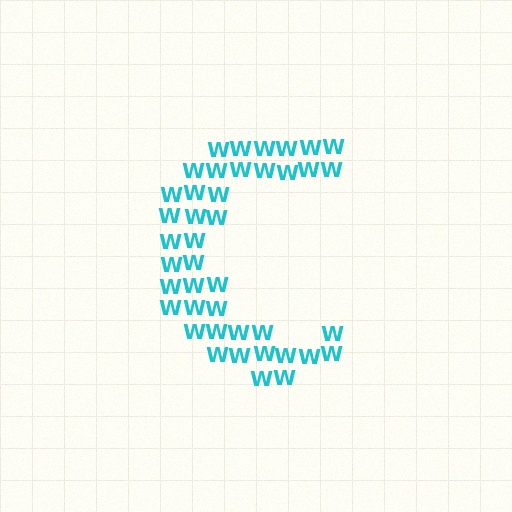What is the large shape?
The large shape is the letter C.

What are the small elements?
The small elements are letter W's.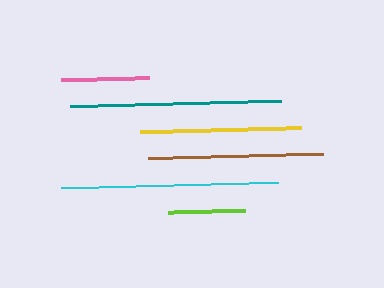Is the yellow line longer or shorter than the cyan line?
The cyan line is longer than the yellow line.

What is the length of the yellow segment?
The yellow segment is approximately 162 pixels long.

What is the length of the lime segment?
The lime segment is approximately 77 pixels long.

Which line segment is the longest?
The cyan line is the longest at approximately 216 pixels.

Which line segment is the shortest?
The lime line is the shortest at approximately 77 pixels.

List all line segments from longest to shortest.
From longest to shortest: cyan, teal, brown, yellow, pink, lime.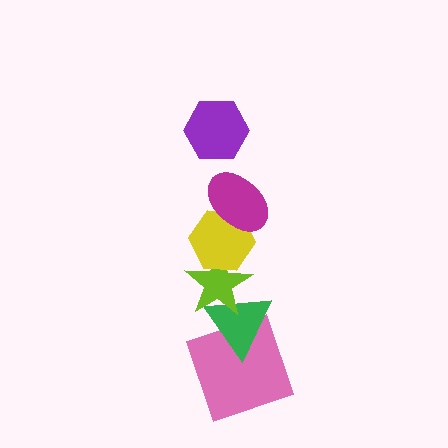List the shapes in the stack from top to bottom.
From top to bottom: the purple hexagon, the magenta ellipse, the yellow hexagon, the lime star, the green triangle, the pink square.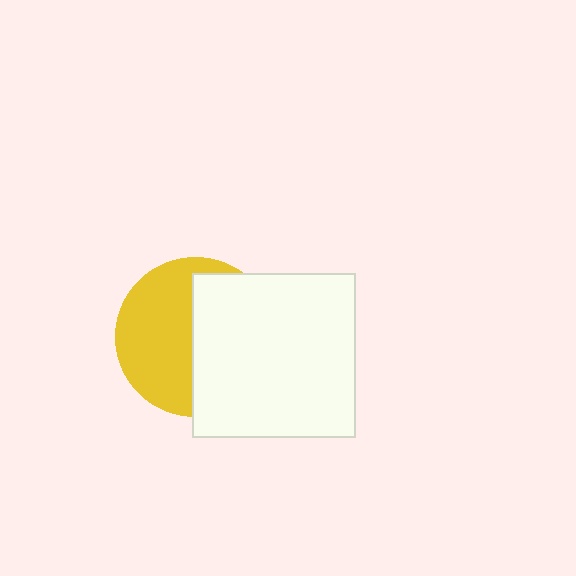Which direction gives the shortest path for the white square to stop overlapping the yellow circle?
Moving right gives the shortest separation.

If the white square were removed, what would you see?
You would see the complete yellow circle.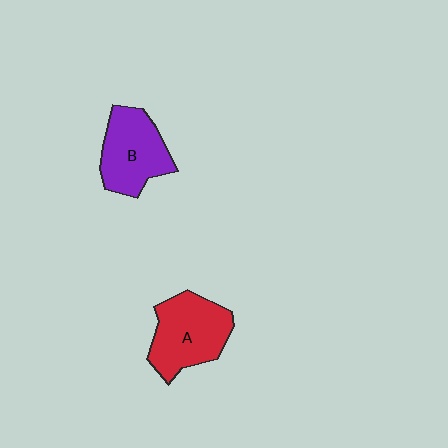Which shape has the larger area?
Shape A (red).